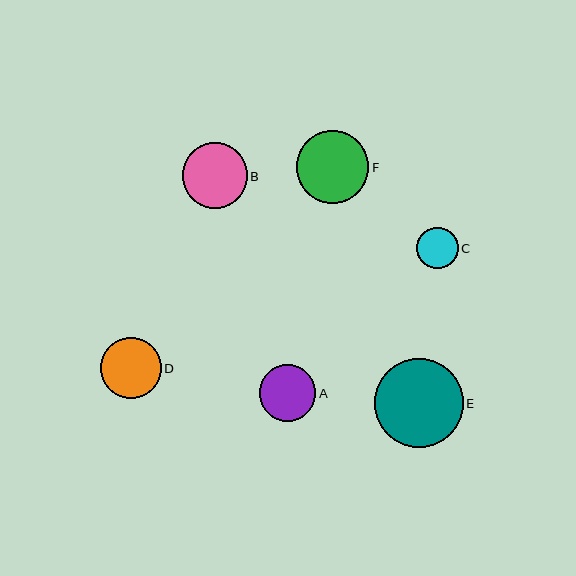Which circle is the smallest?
Circle C is the smallest with a size of approximately 42 pixels.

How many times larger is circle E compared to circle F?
Circle E is approximately 1.2 times the size of circle F.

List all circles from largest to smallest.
From largest to smallest: E, F, B, D, A, C.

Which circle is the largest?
Circle E is the largest with a size of approximately 89 pixels.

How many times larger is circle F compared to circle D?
Circle F is approximately 1.2 times the size of circle D.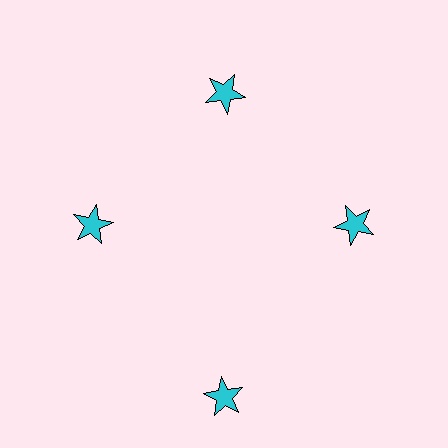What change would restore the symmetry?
The symmetry would be restored by moving it inward, back onto the ring so that all 4 stars sit at equal angles and equal distance from the center.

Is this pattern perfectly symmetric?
No. The 4 cyan stars are arranged in a ring, but one element near the 6 o'clock position is pushed outward from the center, breaking the 4-fold rotational symmetry.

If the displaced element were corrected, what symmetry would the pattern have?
It would have 4-fold rotational symmetry — the pattern would map onto itself every 90 degrees.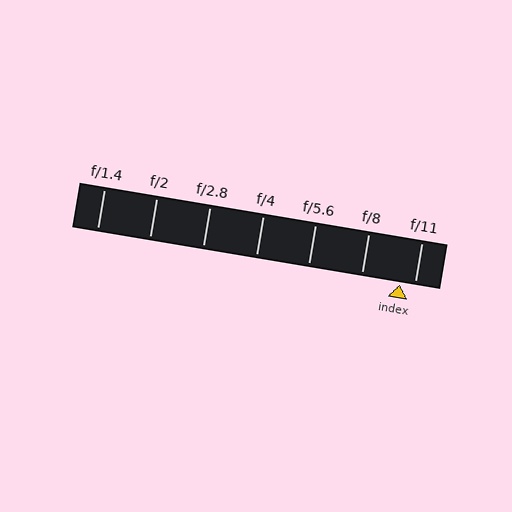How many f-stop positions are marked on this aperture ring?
There are 7 f-stop positions marked.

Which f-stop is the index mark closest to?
The index mark is closest to f/11.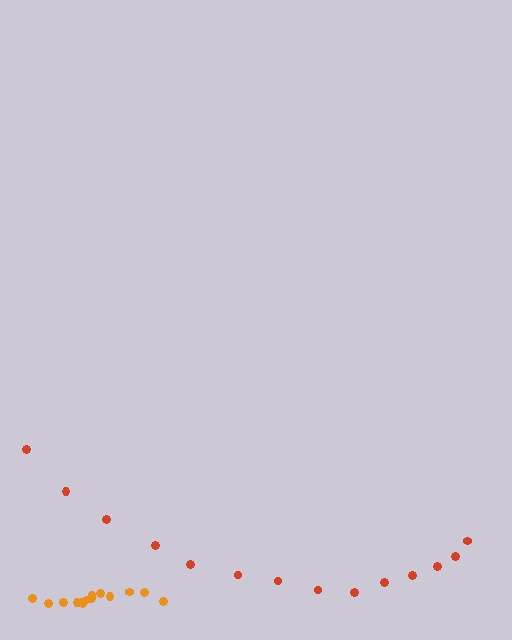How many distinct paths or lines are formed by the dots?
There are 2 distinct paths.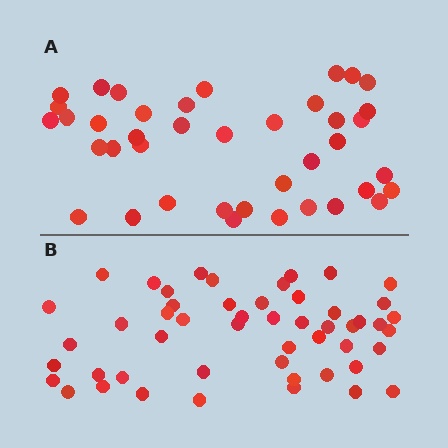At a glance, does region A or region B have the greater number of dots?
Region B (the bottom region) has more dots.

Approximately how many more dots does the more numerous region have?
Region B has roughly 12 or so more dots than region A.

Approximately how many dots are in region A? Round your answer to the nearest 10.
About 40 dots.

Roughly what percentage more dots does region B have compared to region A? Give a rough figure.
About 30% more.